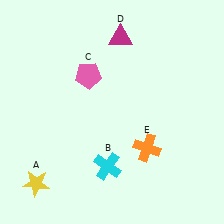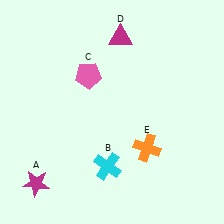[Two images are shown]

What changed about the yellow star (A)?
In Image 1, A is yellow. In Image 2, it changed to magenta.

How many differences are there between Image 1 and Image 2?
There is 1 difference between the two images.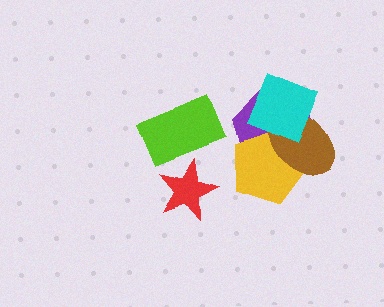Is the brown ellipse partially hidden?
Yes, it is partially covered by another shape.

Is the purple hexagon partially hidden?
Yes, it is partially covered by another shape.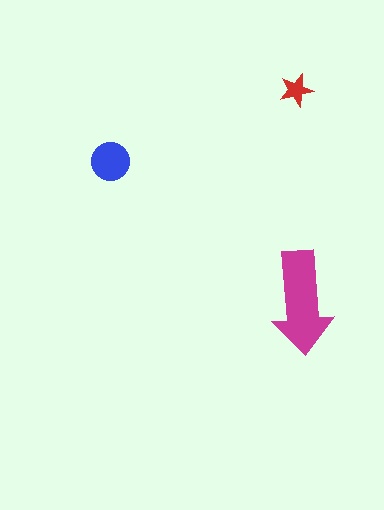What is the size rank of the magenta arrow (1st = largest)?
1st.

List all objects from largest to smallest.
The magenta arrow, the blue circle, the red star.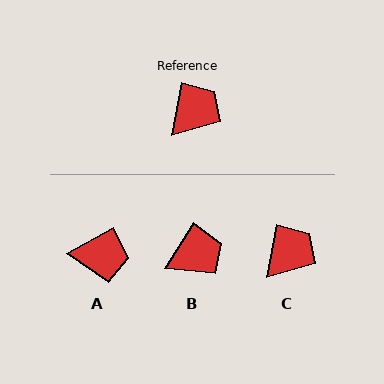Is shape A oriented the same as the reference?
No, it is off by about 50 degrees.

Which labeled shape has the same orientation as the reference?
C.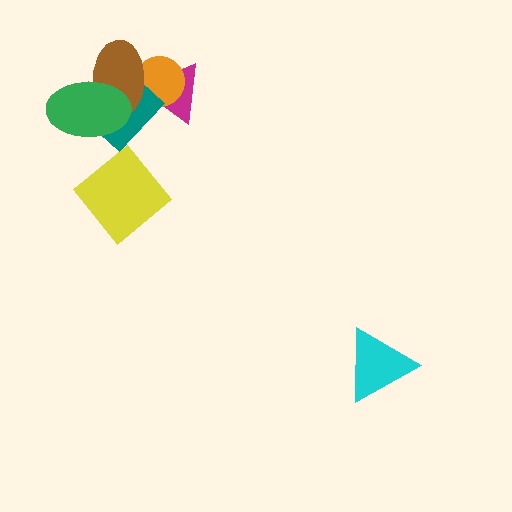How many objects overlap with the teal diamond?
4 objects overlap with the teal diamond.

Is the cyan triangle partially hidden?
No, no other shape covers it.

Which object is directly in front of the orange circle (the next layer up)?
The teal diamond is directly in front of the orange circle.